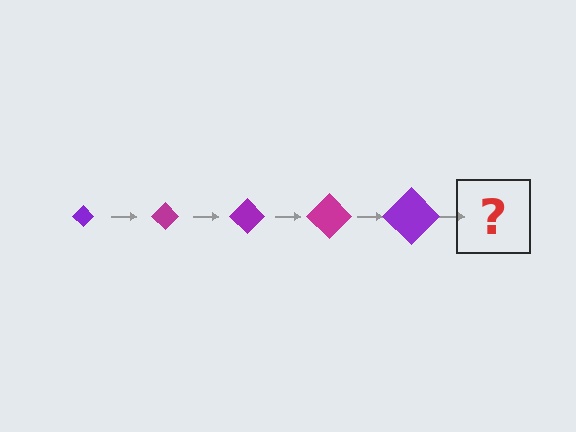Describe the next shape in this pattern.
It should be a magenta diamond, larger than the previous one.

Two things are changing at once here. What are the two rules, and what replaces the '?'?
The two rules are that the diamond grows larger each step and the color cycles through purple and magenta. The '?' should be a magenta diamond, larger than the previous one.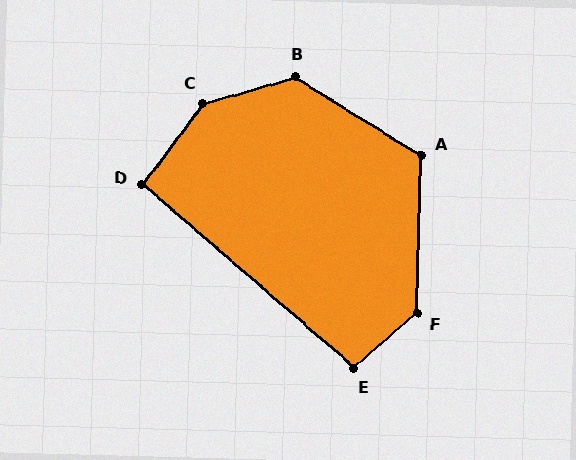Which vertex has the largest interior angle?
C, at approximately 142 degrees.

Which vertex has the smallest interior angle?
D, at approximately 94 degrees.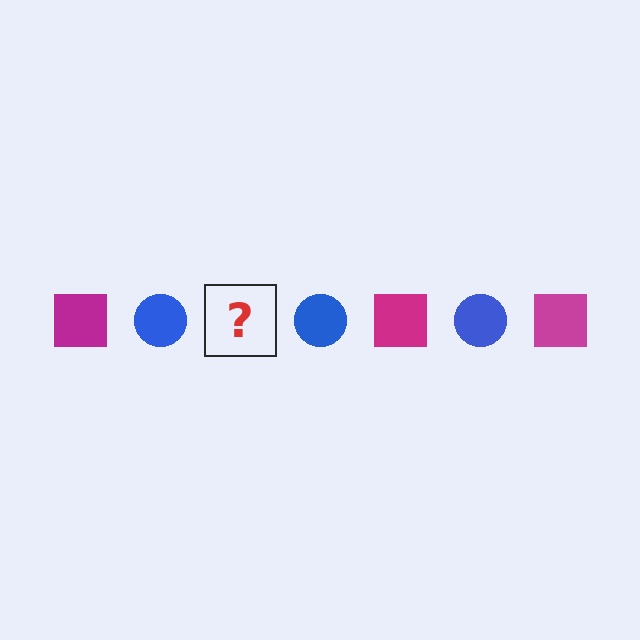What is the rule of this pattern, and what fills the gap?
The rule is that the pattern alternates between magenta square and blue circle. The gap should be filled with a magenta square.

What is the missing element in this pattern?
The missing element is a magenta square.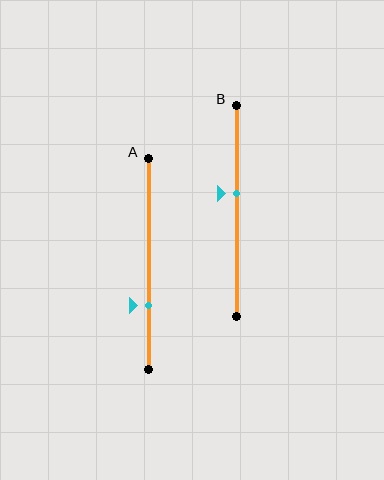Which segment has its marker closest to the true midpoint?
Segment B has its marker closest to the true midpoint.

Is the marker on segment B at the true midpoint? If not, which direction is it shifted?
No, the marker on segment B is shifted upward by about 8% of the segment length.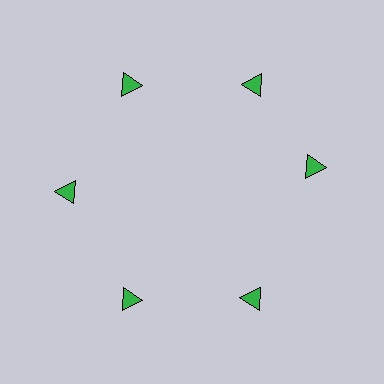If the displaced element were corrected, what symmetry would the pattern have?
It would have 6-fold rotational symmetry — the pattern would map onto itself every 60 degrees.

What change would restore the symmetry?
The symmetry would be restored by rotating it back into even spacing with its neighbors so that all 6 triangles sit at equal angles and equal distance from the center.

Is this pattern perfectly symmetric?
No. The 6 green triangles are arranged in a ring, but one element near the 3 o'clock position is rotated out of alignment along the ring, breaking the 6-fold rotational symmetry.